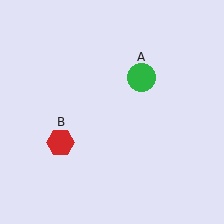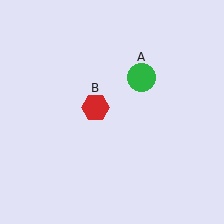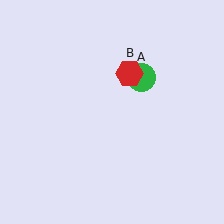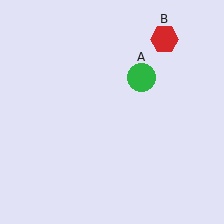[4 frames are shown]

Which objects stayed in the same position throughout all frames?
Green circle (object A) remained stationary.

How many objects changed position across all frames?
1 object changed position: red hexagon (object B).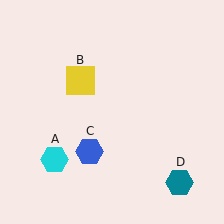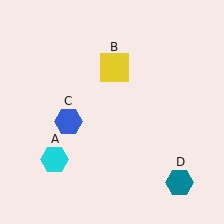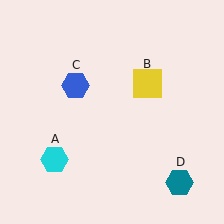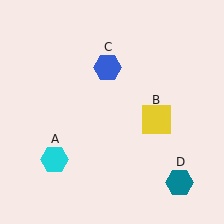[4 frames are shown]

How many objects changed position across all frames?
2 objects changed position: yellow square (object B), blue hexagon (object C).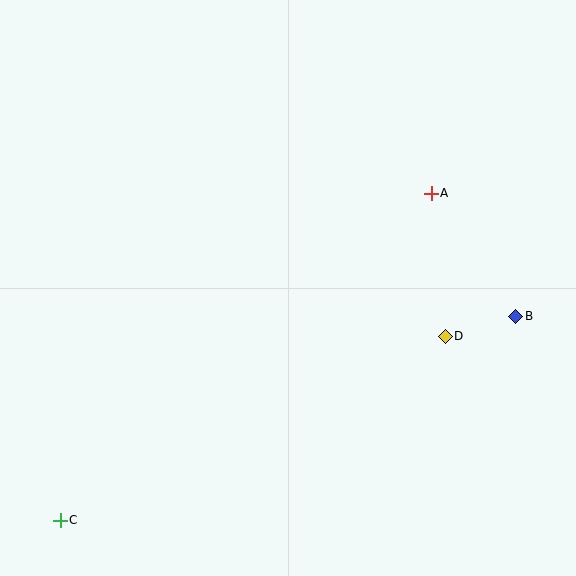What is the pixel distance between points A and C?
The distance between A and C is 495 pixels.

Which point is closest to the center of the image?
Point D at (445, 336) is closest to the center.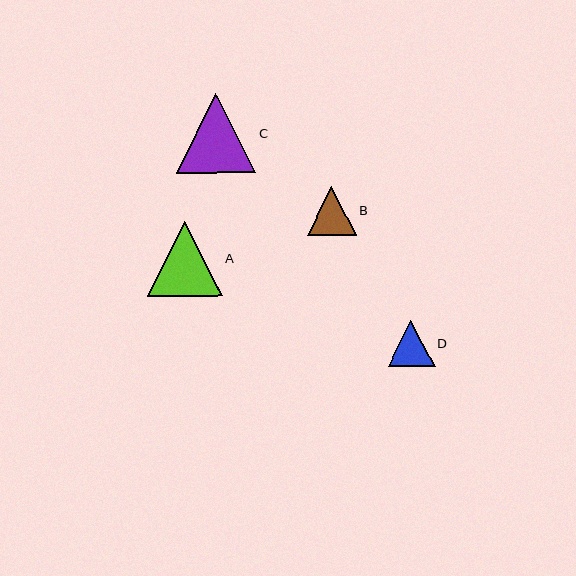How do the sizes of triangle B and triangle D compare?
Triangle B and triangle D are approximately the same size.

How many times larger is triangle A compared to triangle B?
Triangle A is approximately 1.5 times the size of triangle B.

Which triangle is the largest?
Triangle C is the largest with a size of approximately 80 pixels.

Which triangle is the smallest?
Triangle D is the smallest with a size of approximately 46 pixels.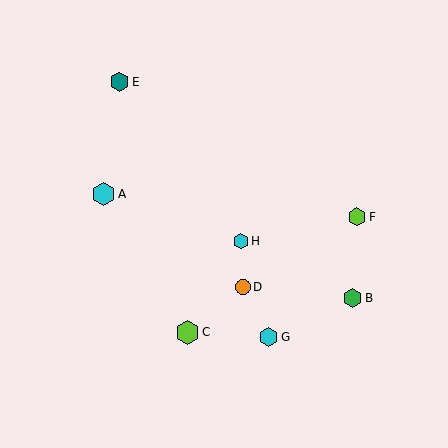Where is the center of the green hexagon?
The center of the green hexagon is at (352, 298).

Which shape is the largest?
The cyan hexagon (labeled A) is the largest.